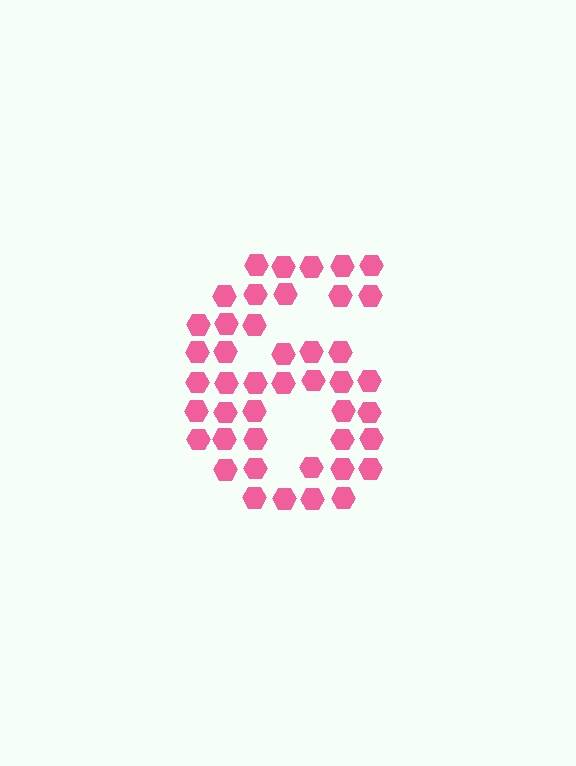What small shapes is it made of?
It is made of small hexagons.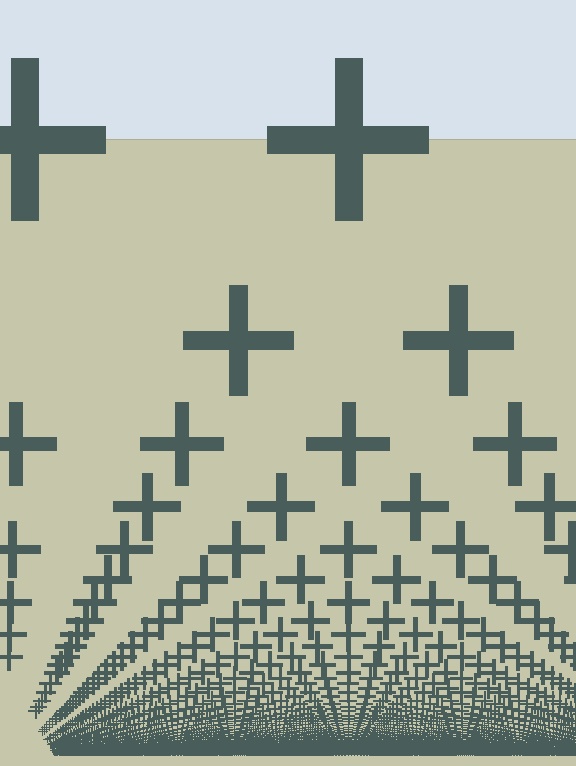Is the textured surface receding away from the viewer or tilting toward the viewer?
The surface appears to tilt toward the viewer. Texture elements get larger and sparser toward the top.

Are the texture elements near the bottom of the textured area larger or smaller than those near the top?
Smaller. The gradient is inverted — elements near the bottom are smaller and denser.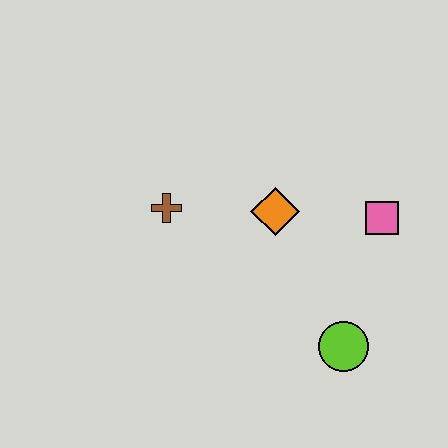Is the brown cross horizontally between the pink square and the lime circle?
No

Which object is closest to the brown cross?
The orange diamond is closest to the brown cross.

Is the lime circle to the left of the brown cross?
No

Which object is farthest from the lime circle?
The brown cross is farthest from the lime circle.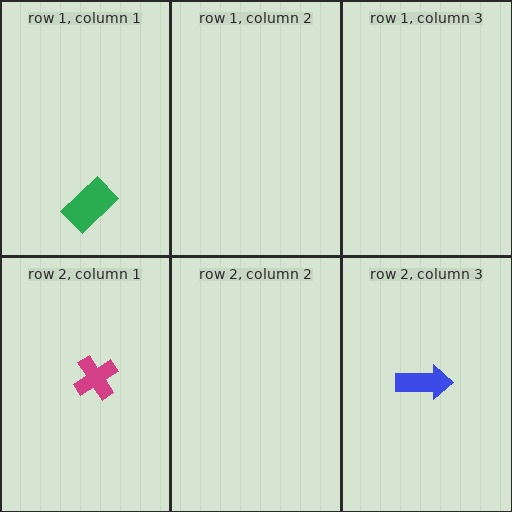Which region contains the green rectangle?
The row 1, column 1 region.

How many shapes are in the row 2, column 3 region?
1.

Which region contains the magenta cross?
The row 2, column 1 region.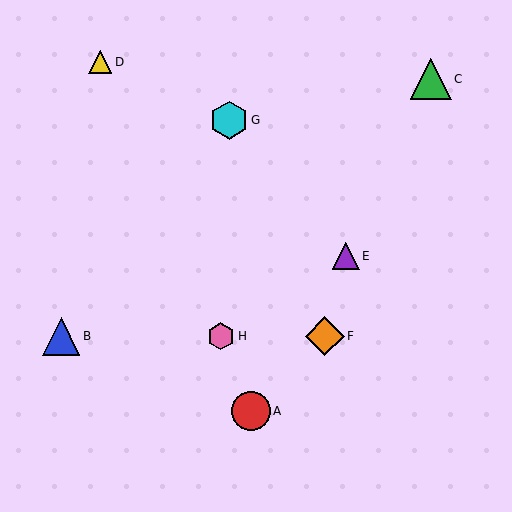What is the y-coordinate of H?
Object H is at y≈336.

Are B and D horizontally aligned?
No, B is at y≈336 and D is at y≈62.